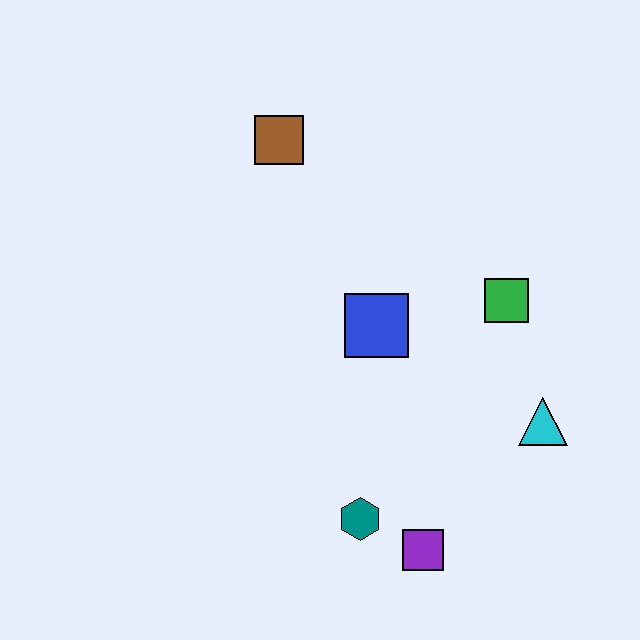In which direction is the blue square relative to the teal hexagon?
The blue square is above the teal hexagon.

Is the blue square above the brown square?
No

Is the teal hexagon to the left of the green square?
Yes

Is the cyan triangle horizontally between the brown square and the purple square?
No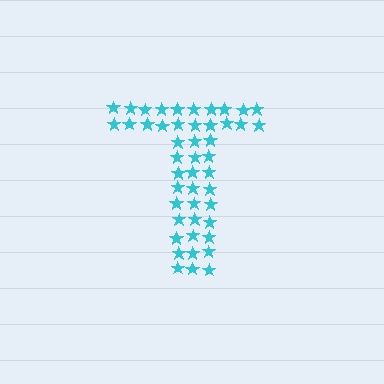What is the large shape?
The large shape is the letter T.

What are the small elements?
The small elements are stars.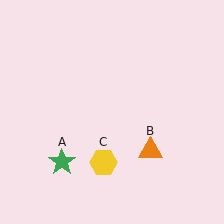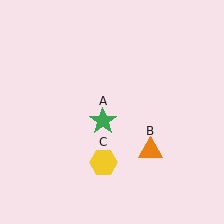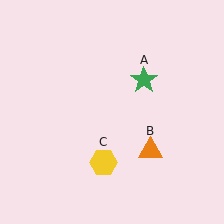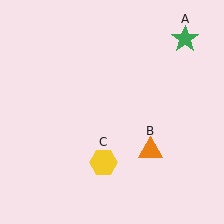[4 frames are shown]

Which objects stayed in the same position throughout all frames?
Orange triangle (object B) and yellow hexagon (object C) remained stationary.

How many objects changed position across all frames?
1 object changed position: green star (object A).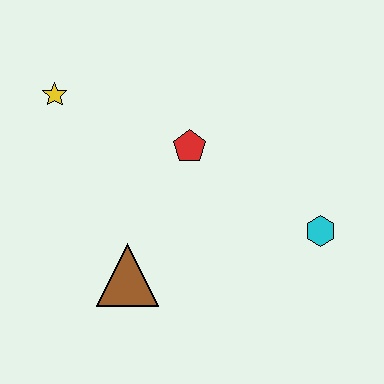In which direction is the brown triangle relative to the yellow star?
The brown triangle is below the yellow star.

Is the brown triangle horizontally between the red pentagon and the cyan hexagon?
No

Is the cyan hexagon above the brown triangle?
Yes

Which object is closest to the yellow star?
The red pentagon is closest to the yellow star.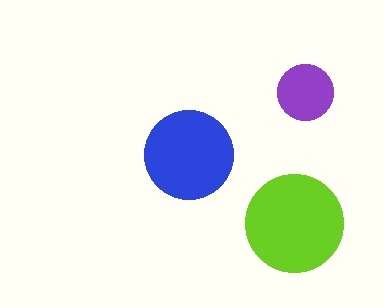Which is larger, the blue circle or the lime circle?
The lime one.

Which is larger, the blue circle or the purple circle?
The blue one.